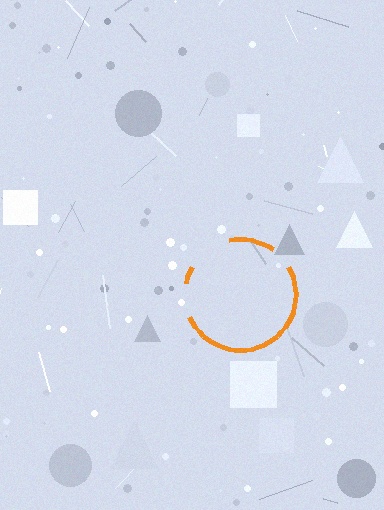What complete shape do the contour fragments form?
The contour fragments form a circle.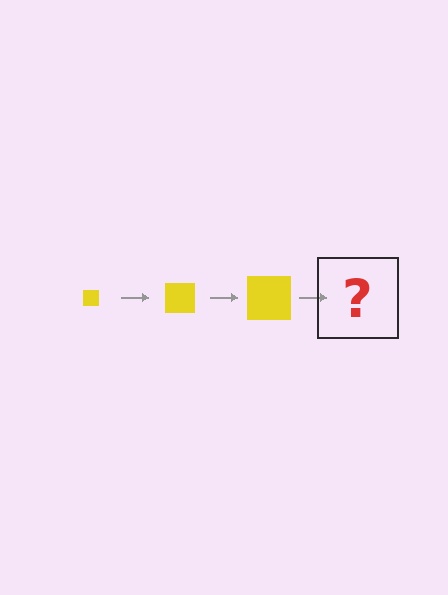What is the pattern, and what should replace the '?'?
The pattern is that the square gets progressively larger each step. The '?' should be a yellow square, larger than the previous one.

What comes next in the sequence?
The next element should be a yellow square, larger than the previous one.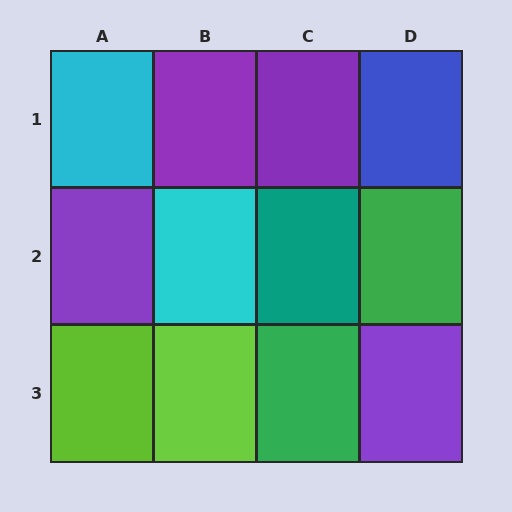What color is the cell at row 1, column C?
Purple.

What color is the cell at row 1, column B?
Purple.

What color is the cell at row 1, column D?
Blue.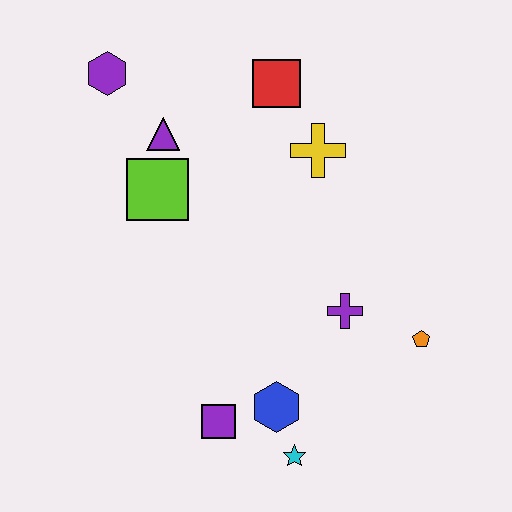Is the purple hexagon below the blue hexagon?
No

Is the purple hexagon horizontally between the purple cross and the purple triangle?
No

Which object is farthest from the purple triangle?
The cyan star is farthest from the purple triangle.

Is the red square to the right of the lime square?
Yes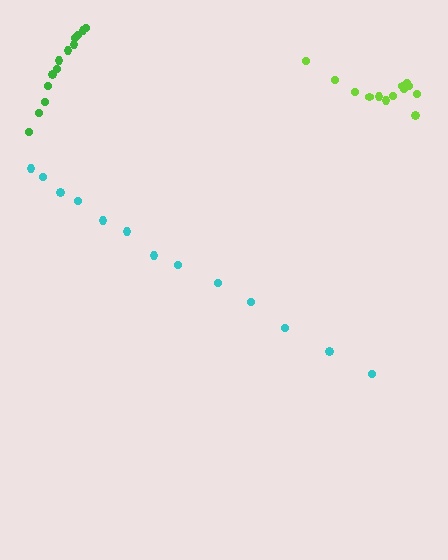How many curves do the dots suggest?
There are 3 distinct paths.